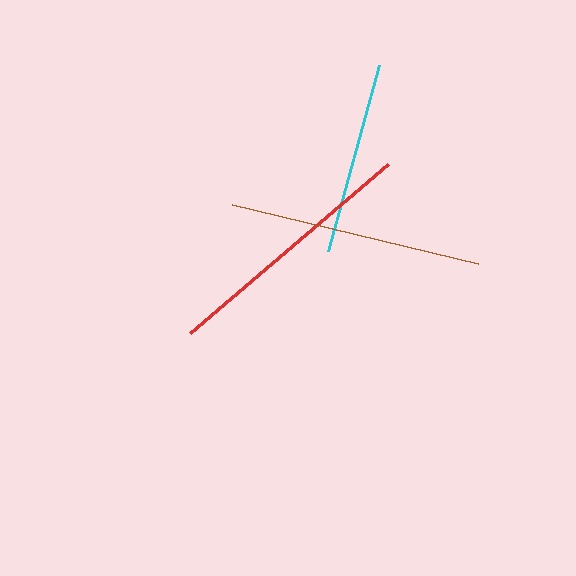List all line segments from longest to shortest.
From longest to shortest: red, brown, cyan.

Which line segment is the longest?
The red line is the longest at approximately 260 pixels.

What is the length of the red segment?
The red segment is approximately 260 pixels long.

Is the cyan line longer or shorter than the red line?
The red line is longer than the cyan line.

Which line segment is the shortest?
The cyan line is the shortest at approximately 193 pixels.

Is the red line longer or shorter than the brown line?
The red line is longer than the brown line.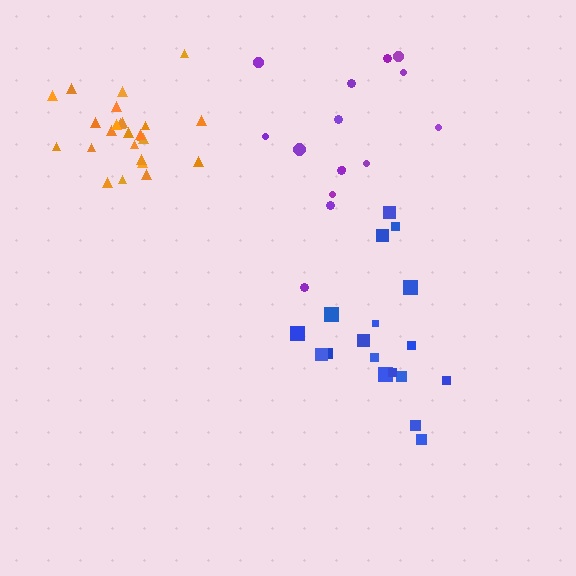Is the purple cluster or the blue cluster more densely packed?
Blue.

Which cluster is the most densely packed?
Orange.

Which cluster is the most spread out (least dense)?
Purple.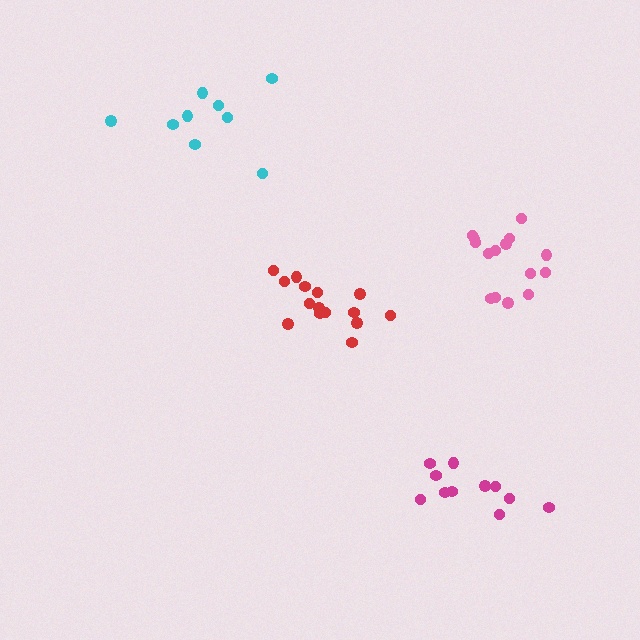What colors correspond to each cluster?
The clusters are colored: magenta, pink, cyan, red.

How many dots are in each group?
Group 1: 11 dots, Group 2: 15 dots, Group 3: 9 dots, Group 4: 15 dots (50 total).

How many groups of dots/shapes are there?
There are 4 groups.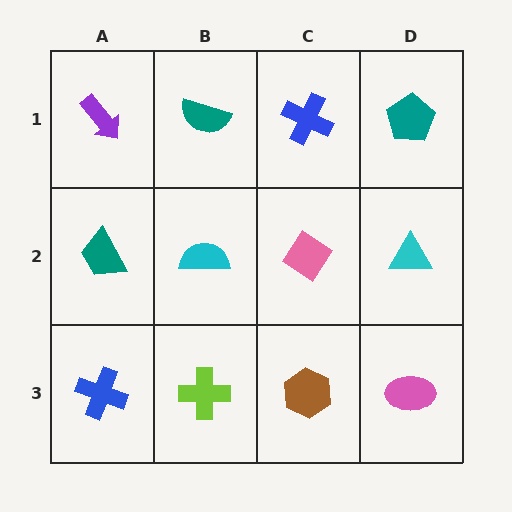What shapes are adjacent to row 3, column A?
A teal trapezoid (row 2, column A), a lime cross (row 3, column B).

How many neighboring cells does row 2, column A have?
3.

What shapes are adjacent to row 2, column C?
A blue cross (row 1, column C), a brown hexagon (row 3, column C), a cyan semicircle (row 2, column B), a cyan triangle (row 2, column D).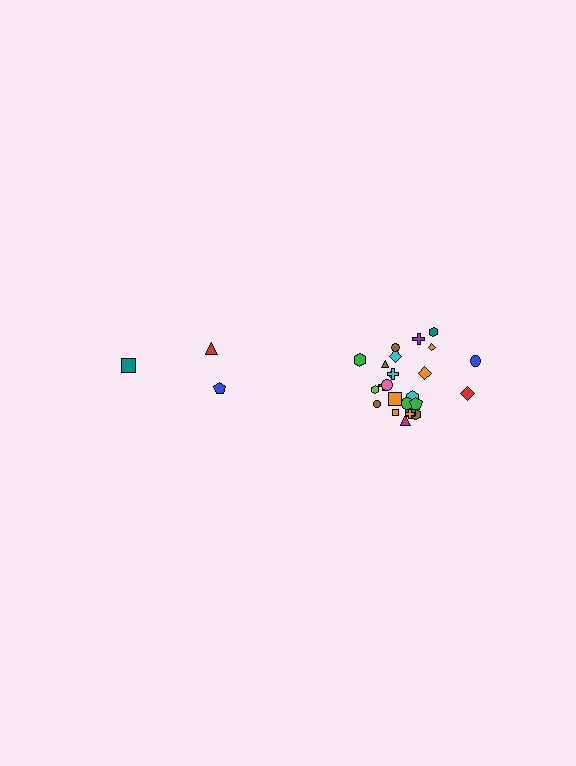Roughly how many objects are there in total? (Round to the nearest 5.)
Roughly 30 objects in total.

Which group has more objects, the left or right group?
The right group.